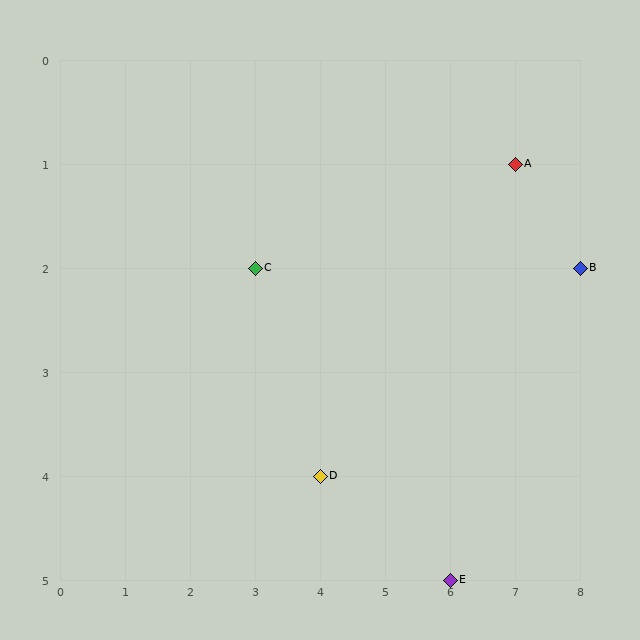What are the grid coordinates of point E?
Point E is at grid coordinates (6, 5).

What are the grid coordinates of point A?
Point A is at grid coordinates (7, 1).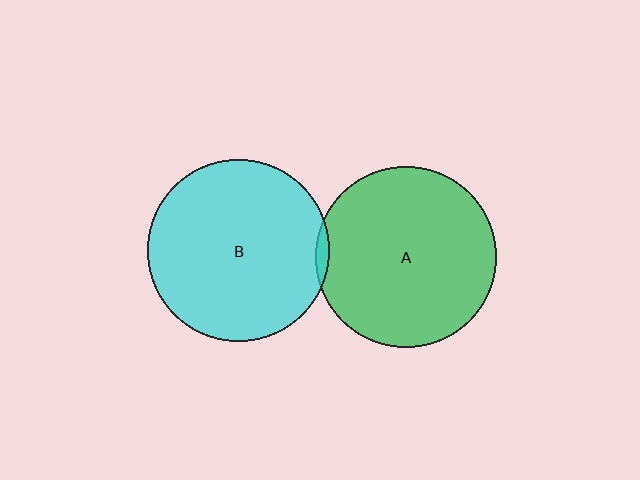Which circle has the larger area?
Circle B (cyan).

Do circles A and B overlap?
Yes.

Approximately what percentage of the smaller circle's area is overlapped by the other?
Approximately 5%.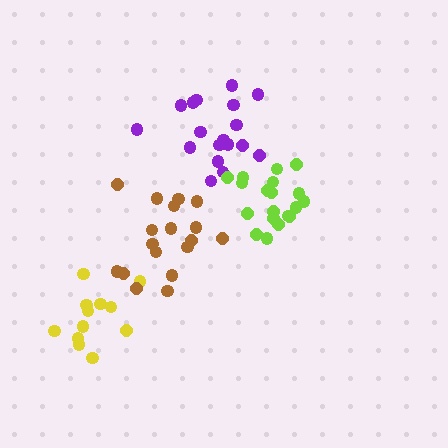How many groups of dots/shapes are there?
There are 4 groups.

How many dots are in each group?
Group 1: 18 dots, Group 2: 19 dots, Group 3: 13 dots, Group 4: 18 dots (68 total).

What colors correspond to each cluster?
The clusters are colored: purple, lime, yellow, brown.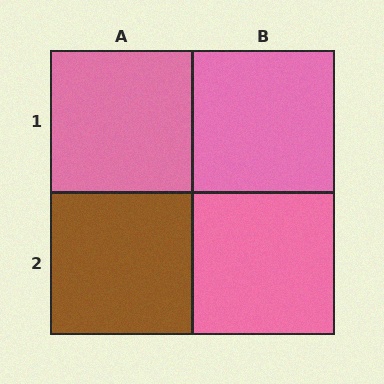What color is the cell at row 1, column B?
Pink.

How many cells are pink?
3 cells are pink.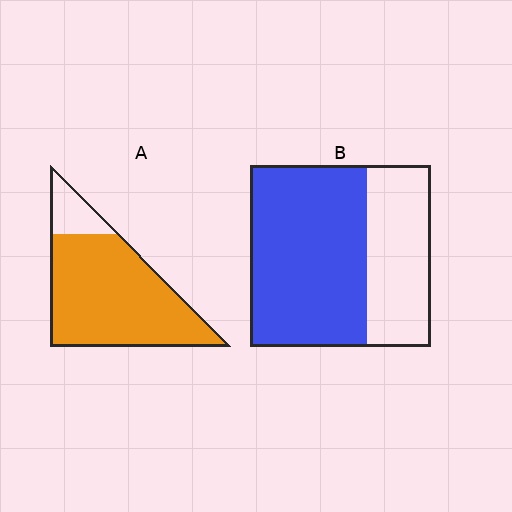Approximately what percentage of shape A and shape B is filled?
A is approximately 85% and B is approximately 65%.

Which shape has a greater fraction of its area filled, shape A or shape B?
Shape A.